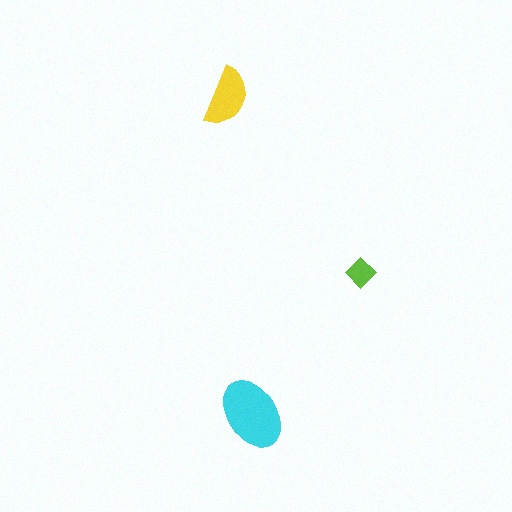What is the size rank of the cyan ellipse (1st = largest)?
1st.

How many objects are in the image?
There are 3 objects in the image.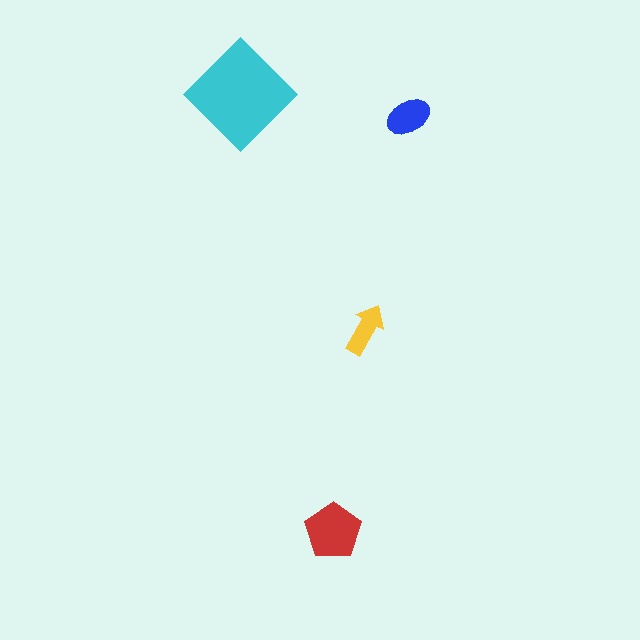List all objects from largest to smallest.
The cyan diamond, the red pentagon, the blue ellipse, the yellow arrow.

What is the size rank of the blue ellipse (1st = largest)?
3rd.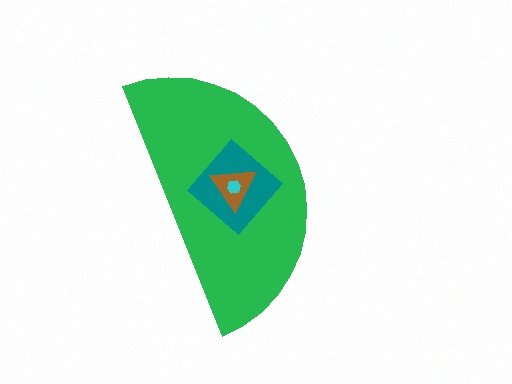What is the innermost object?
The cyan hexagon.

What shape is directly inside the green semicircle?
The teal diamond.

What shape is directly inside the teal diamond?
The brown triangle.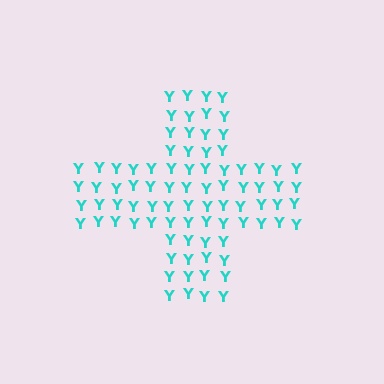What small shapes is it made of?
It is made of small letter Y's.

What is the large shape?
The large shape is a cross.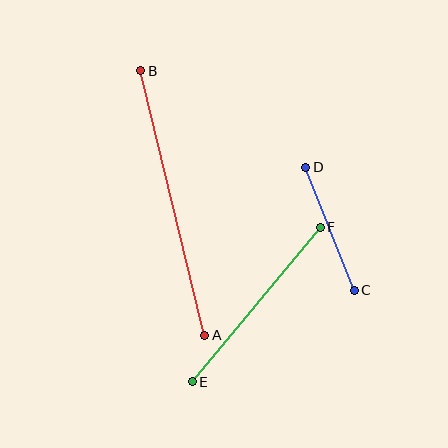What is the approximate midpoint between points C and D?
The midpoint is at approximately (330, 229) pixels.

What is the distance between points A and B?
The distance is approximately 272 pixels.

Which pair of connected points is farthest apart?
Points A and B are farthest apart.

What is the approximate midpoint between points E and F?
The midpoint is at approximately (256, 304) pixels.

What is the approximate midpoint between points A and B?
The midpoint is at approximately (173, 203) pixels.